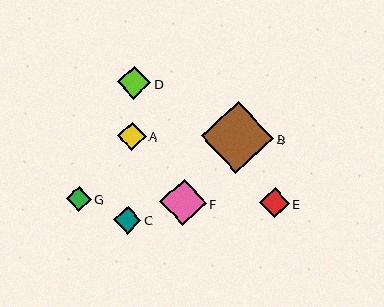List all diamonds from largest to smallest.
From largest to smallest: B, F, D, E, A, C, G.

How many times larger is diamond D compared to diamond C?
Diamond D is approximately 1.2 times the size of diamond C.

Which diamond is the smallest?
Diamond G is the smallest with a size of approximately 25 pixels.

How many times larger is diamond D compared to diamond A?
Diamond D is approximately 1.2 times the size of diamond A.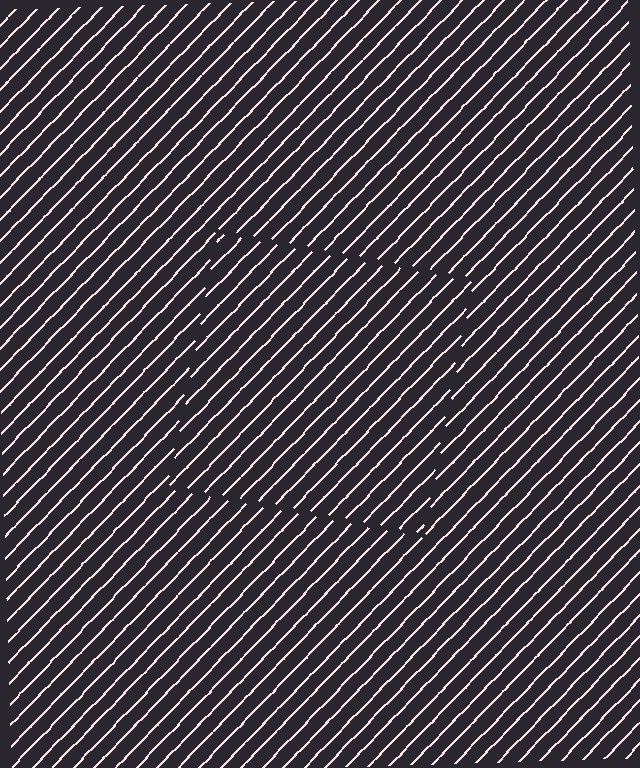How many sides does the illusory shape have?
4 sides — the line-ends trace a square.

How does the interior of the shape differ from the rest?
The interior of the shape contains the same grating, shifted by half a period — the contour is defined by the phase discontinuity where line-ends from the inner and outer gratings abut.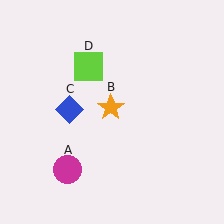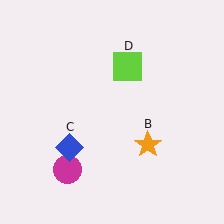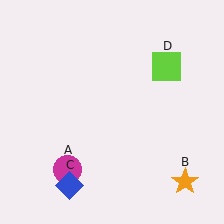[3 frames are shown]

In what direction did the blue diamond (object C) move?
The blue diamond (object C) moved down.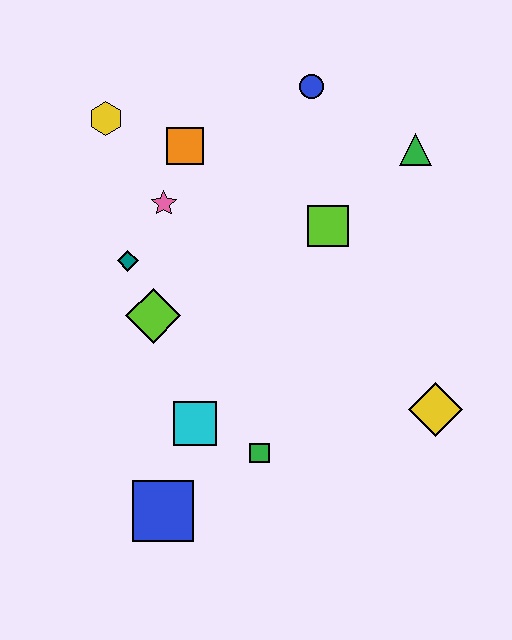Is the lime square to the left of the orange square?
No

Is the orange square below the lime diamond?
No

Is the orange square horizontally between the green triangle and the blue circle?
No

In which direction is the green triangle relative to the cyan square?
The green triangle is above the cyan square.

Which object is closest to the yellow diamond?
The green square is closest to the yellow diamond.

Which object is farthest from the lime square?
The blue square is farthest from the lime square.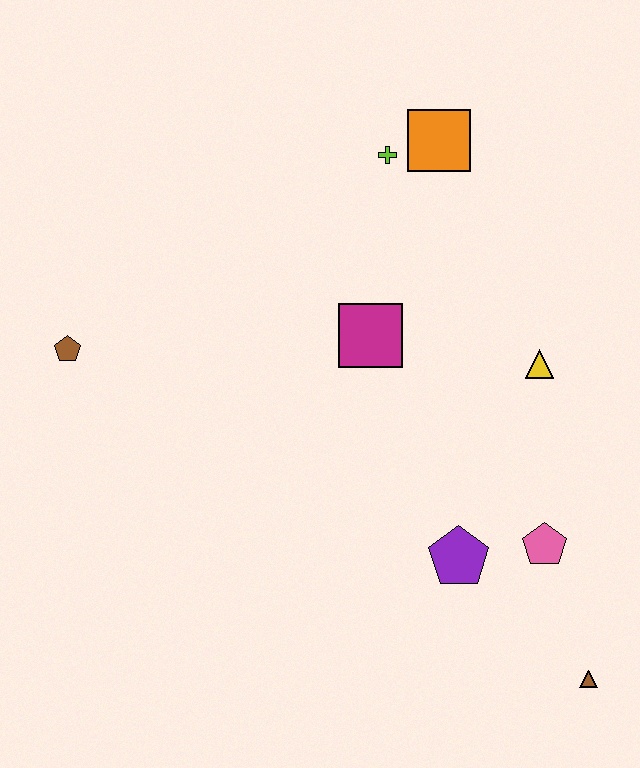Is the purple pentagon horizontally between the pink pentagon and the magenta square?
Yes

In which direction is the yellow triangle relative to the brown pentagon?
The yellow triangle is to the right of the brown pentagon.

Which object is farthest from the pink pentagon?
The brown pentagon is farthest from the pink pentagon.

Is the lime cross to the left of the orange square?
Yes